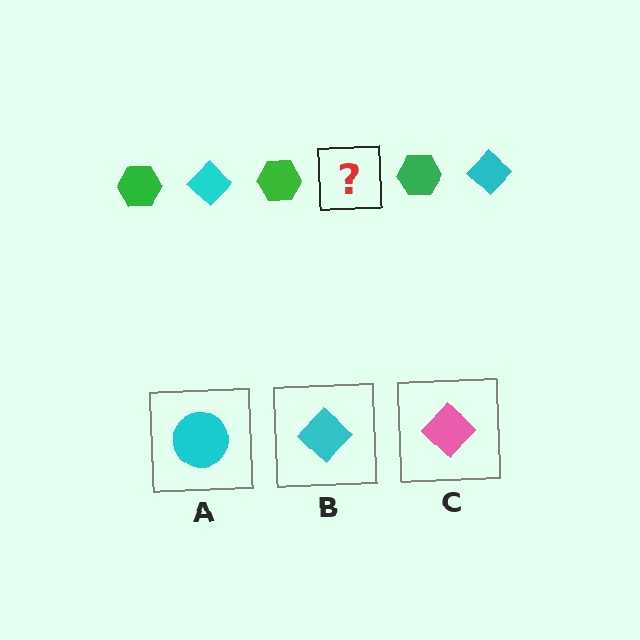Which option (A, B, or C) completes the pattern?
B.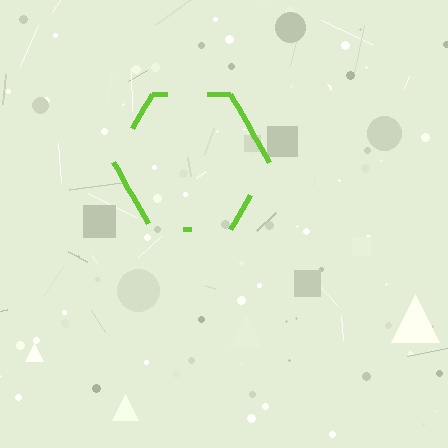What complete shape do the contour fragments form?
The contour fragments form a hexagon.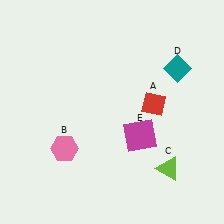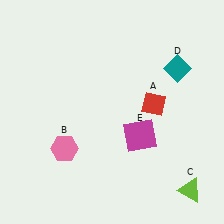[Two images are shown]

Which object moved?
The lime triangle (C) moved right.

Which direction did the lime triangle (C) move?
The lime triangle (C) moved right.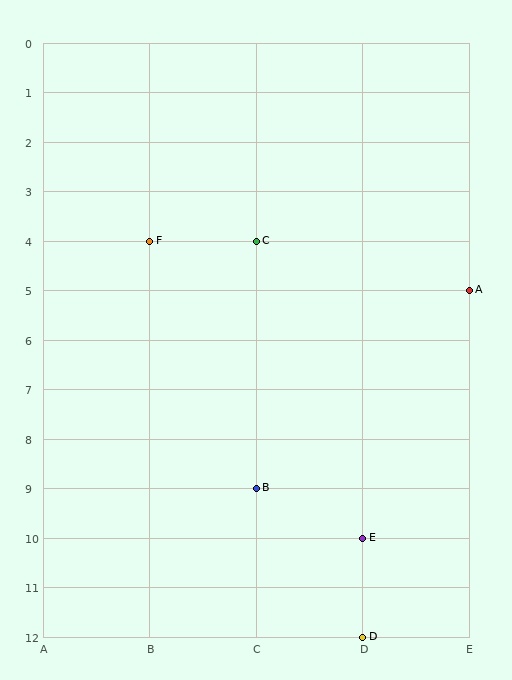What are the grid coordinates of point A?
Point A is at grid coordinates (E, 5).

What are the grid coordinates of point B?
Point B is at grid coordinates (C, 9).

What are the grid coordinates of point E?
Point E is at grid coordinates (D, 10).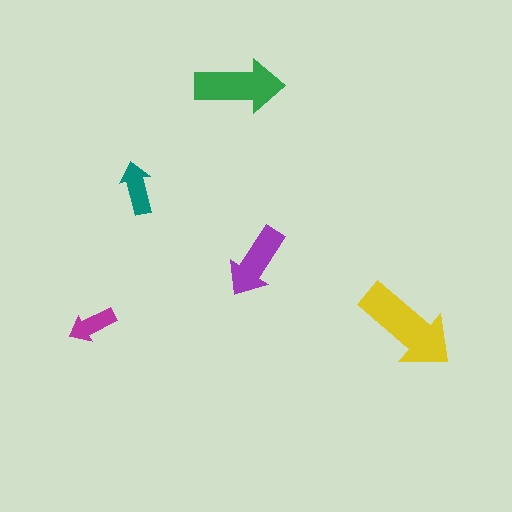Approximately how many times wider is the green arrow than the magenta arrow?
About 2 times wider.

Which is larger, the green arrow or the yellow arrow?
The yellow one.